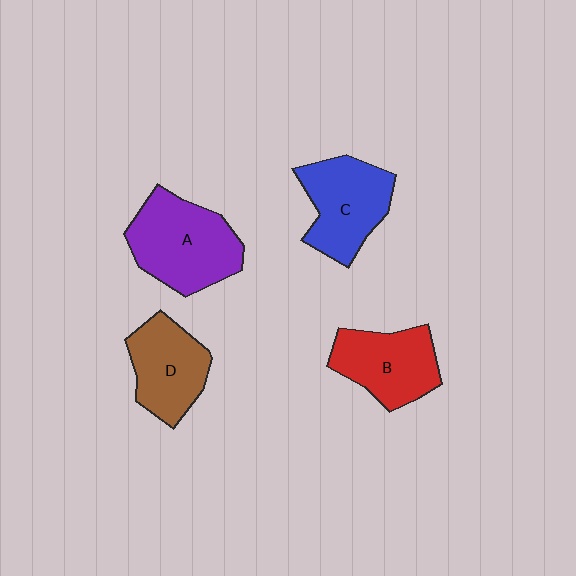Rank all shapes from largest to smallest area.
From largest to smallest: A (purple), C (blue), B (red), D (brown).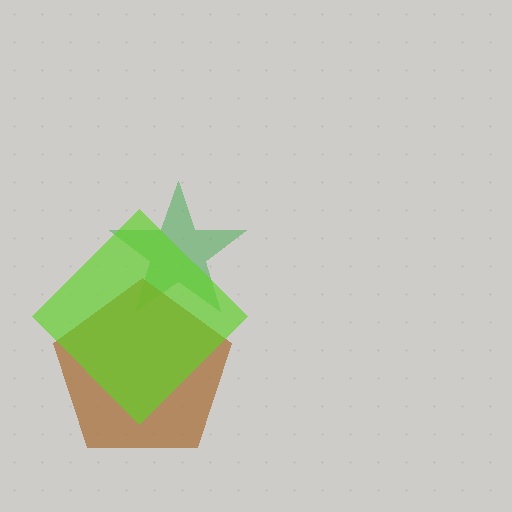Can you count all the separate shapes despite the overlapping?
Yes, there are 3 separate shapes.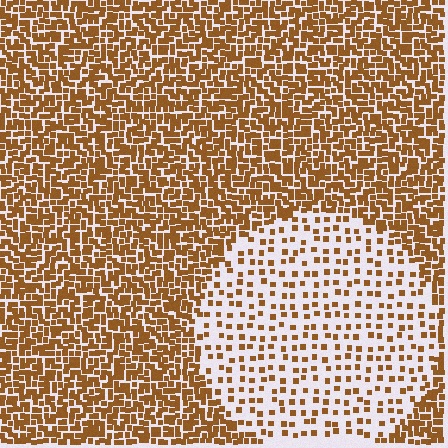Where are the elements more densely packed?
The elements are more densely packed outside the circle boundary.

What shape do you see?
I see a circle.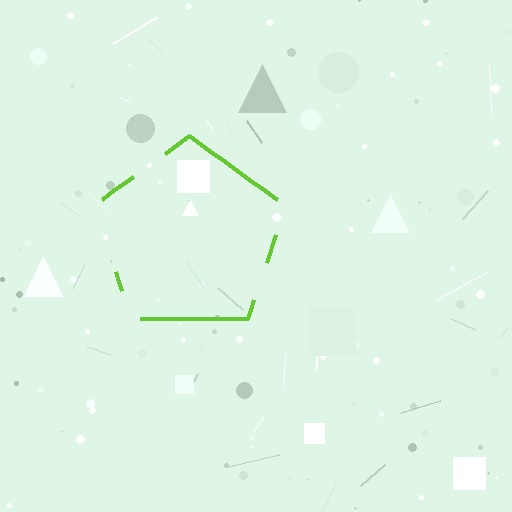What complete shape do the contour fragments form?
The contour fragments form a pentagon.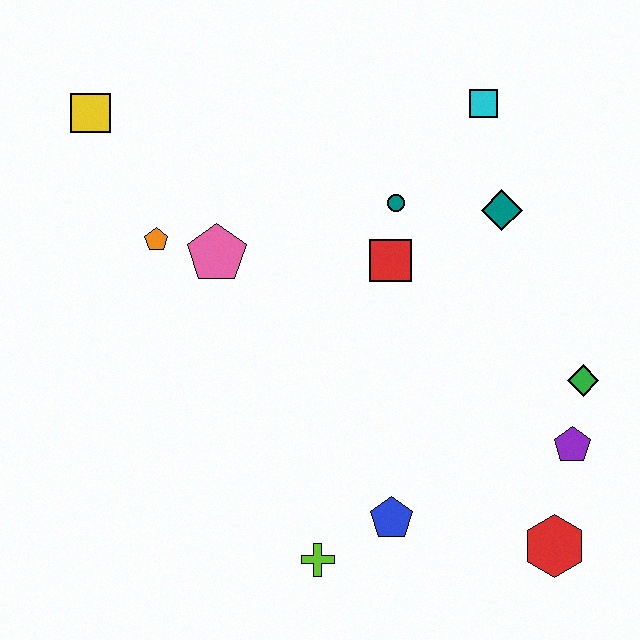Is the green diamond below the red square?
Yes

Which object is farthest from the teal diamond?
The yellow square is farthest from the teal diamond.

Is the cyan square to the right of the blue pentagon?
Yes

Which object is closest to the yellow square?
The orange pentagon is closest to the yellow square.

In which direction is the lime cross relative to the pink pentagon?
The lime cross is below the pink pentagon.